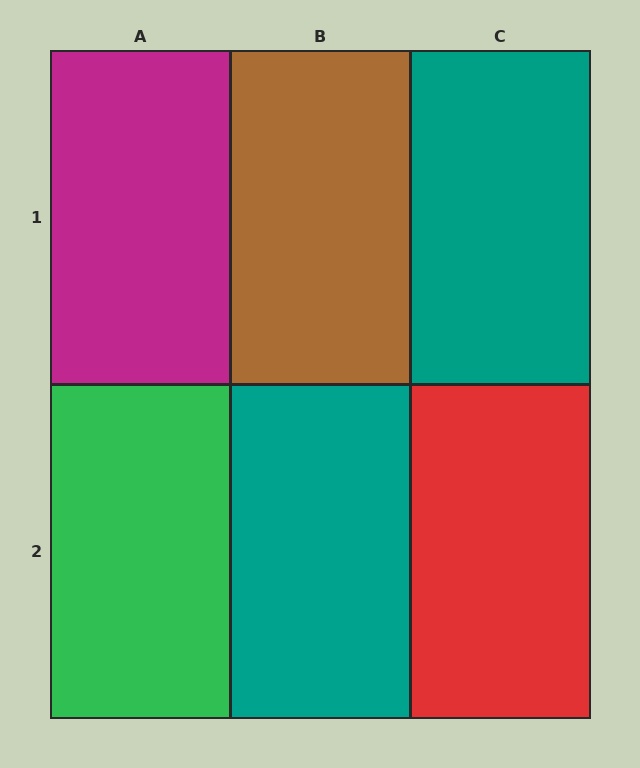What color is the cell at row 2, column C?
Red.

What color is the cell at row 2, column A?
Green.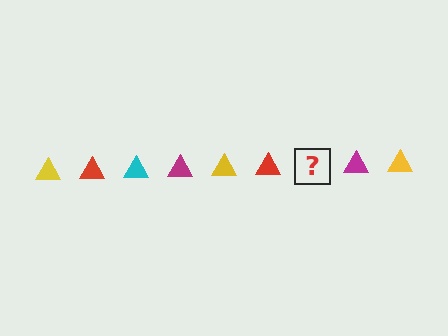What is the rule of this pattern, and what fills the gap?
The rule is that the pattern cycles through yellow, red, cyan, magenta triangles. The gap should be filled with a cyan triangle.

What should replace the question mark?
The question mark should be replaced with a cyan triangle.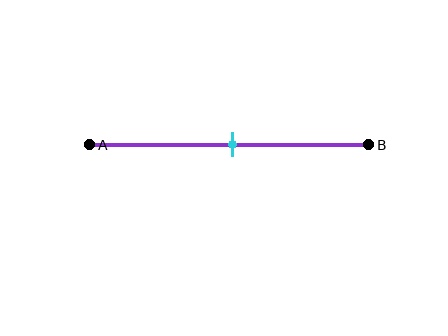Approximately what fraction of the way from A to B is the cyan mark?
The cyan mark is approximately 50% of the way from A to B.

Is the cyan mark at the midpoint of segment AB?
Yes, the mark is approximately at the midpoint.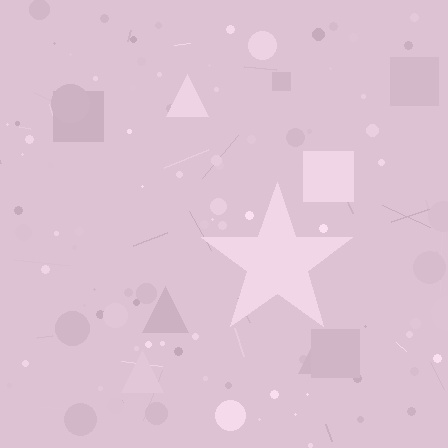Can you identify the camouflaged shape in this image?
The camouflaged shape is a star.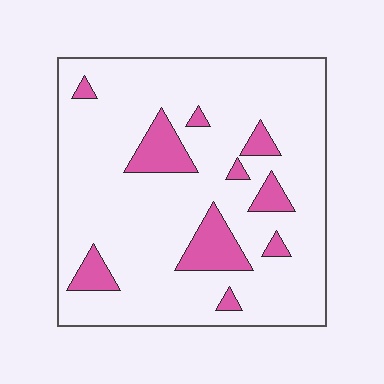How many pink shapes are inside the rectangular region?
10.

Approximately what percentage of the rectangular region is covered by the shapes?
Approximately 15%.